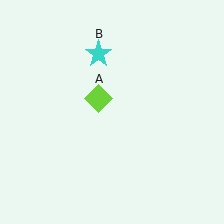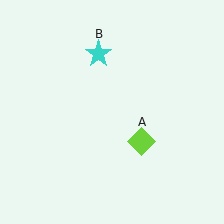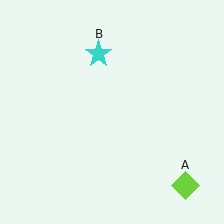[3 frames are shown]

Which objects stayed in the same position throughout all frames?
Cyan star (object B) remained stationary.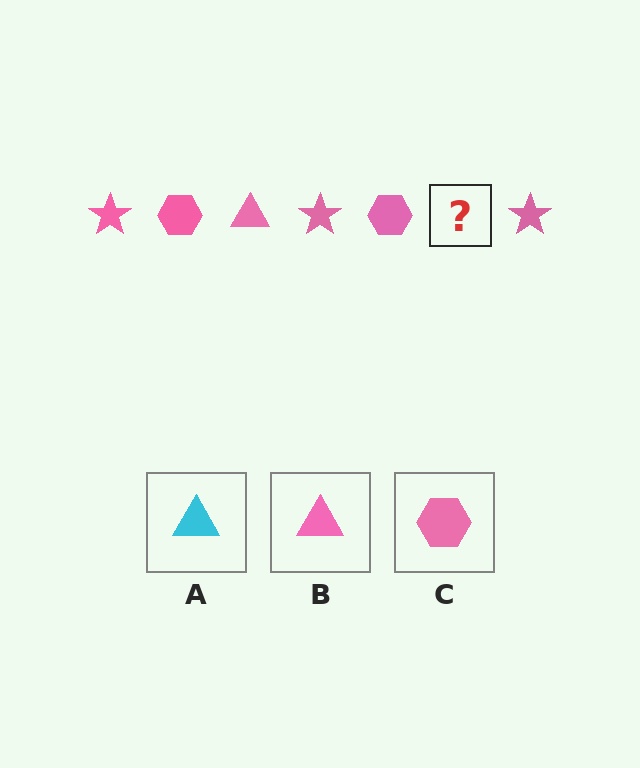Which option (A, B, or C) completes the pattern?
B.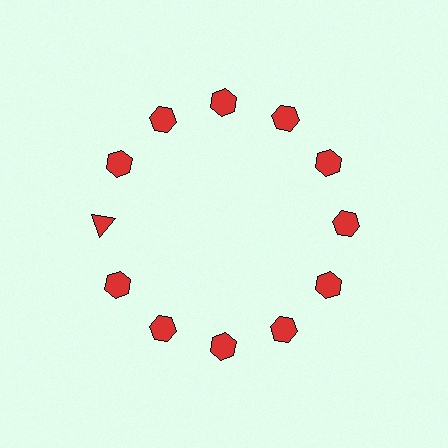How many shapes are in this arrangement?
There are 12 shapes arranged in a ring pattern.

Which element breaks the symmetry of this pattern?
The red triangle at roughly the 9 o'clock position breaks the symmetry. All other shapes are red hexagons.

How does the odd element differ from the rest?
It has a different shape: triangle instead of hexagon.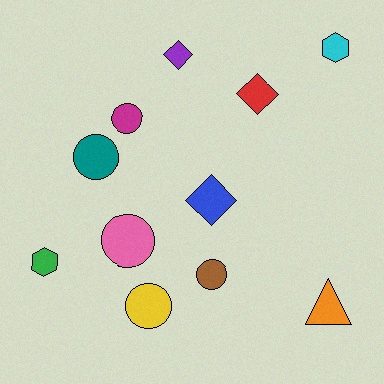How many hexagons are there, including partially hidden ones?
There are 2 hexagons.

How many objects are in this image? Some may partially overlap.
There are 11 objects.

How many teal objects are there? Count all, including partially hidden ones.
There is 1 teal object.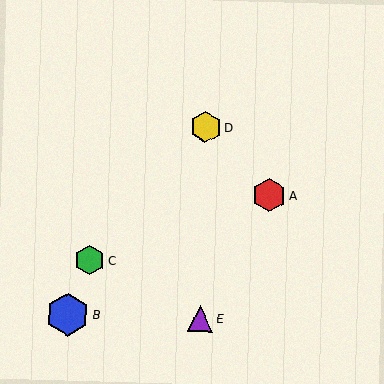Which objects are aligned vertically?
Objects D, E are aligned vertically.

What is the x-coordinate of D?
Object D is at x≈206.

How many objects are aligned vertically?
2 objects (D, E) are aligned vertically.